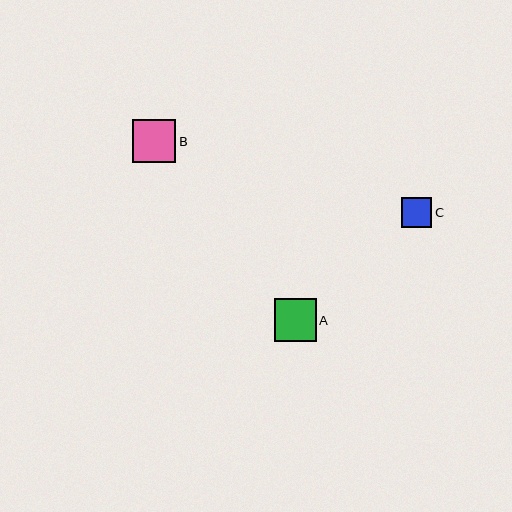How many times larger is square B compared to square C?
Square B is approximately 1.4 times the size of square C.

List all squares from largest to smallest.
From largest to smallest: B, A, C.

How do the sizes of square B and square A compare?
Square B and square A are approximately the same size.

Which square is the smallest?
Square C is the smallest with a size of approximately 30 pixels.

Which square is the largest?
Square B is the largest with a size of approximately 43 pixels.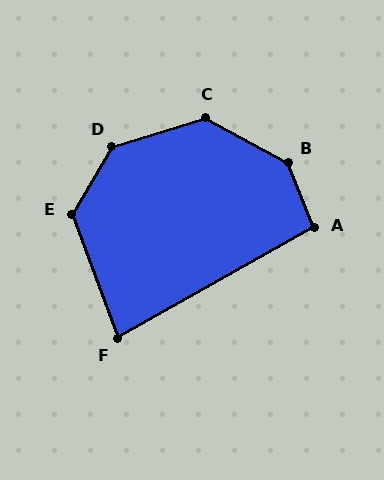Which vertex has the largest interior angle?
B, at approximately 141 degrees.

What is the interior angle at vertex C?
Approximately 134 degrees (obtuse).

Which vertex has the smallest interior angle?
F, at approximately 81 degrees.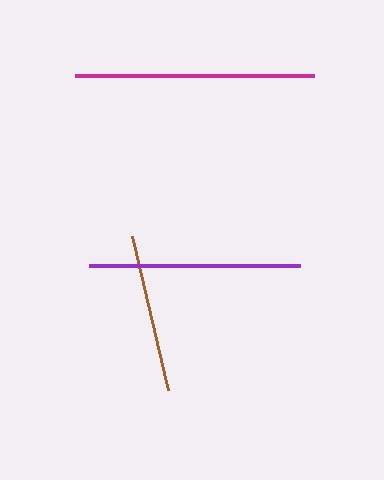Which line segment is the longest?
The magenta line is the longest at approximately 238 pixels.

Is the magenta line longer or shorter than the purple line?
The magenta line is longer than the purple line.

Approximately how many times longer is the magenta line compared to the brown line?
The magenta line is approximately 1.5 times the length of the brown line.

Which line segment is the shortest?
The brown line is the shortest at approximately 158 pixels.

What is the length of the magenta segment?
The magenta segment is approximately 238 pixels long.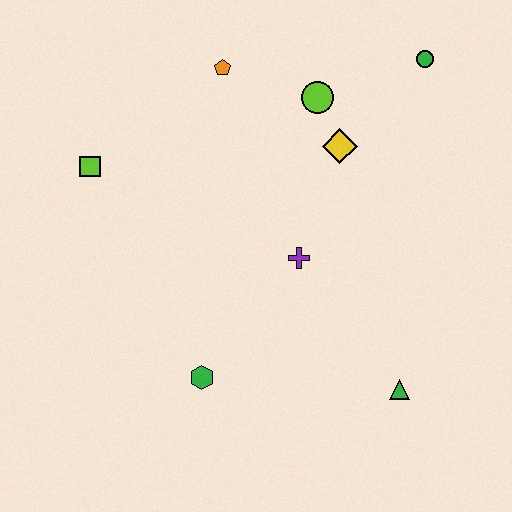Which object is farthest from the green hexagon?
The green circle is farthest from the green hexagon.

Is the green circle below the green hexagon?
No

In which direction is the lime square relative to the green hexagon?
The lime square is above the green hexagon.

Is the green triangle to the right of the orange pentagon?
Yes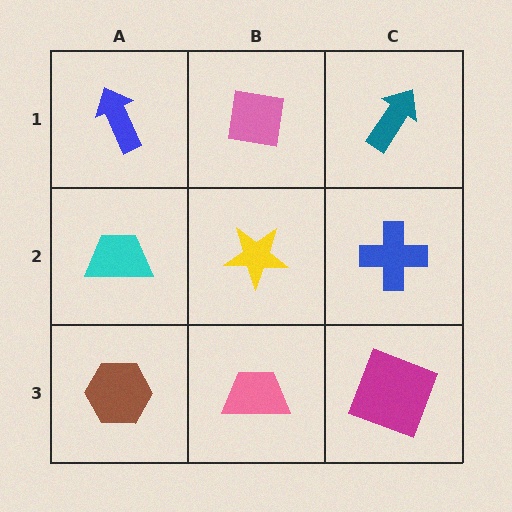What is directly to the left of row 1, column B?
A blue arrow.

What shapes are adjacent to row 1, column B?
A yellow star (row 2, column B), a blue arrow (row 1, column A), a teal arrow (row 1, column C).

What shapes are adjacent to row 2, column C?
A teal arrow (row 1, column C), a magenta square (row 3, column C), a yellow star (row 2, column B).